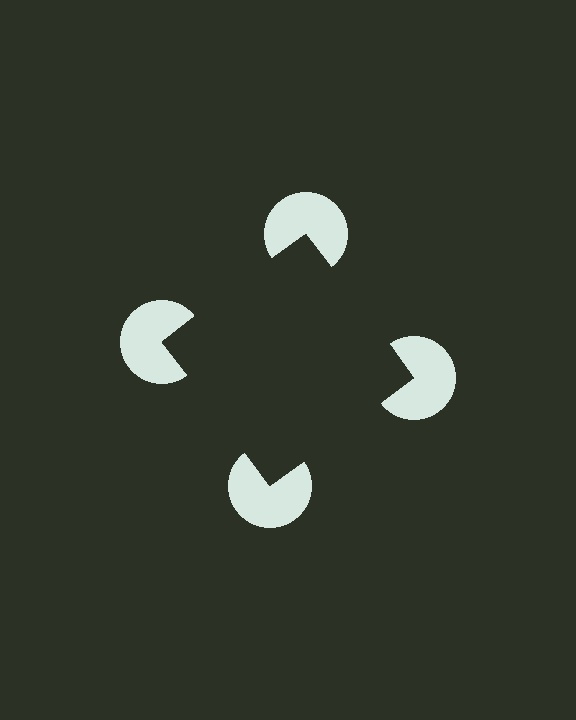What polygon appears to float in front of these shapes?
An illusory square — its edges are inferred from the aligned wedge cuts in the pac-man discs, not physically drawn.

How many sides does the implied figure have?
4 sides.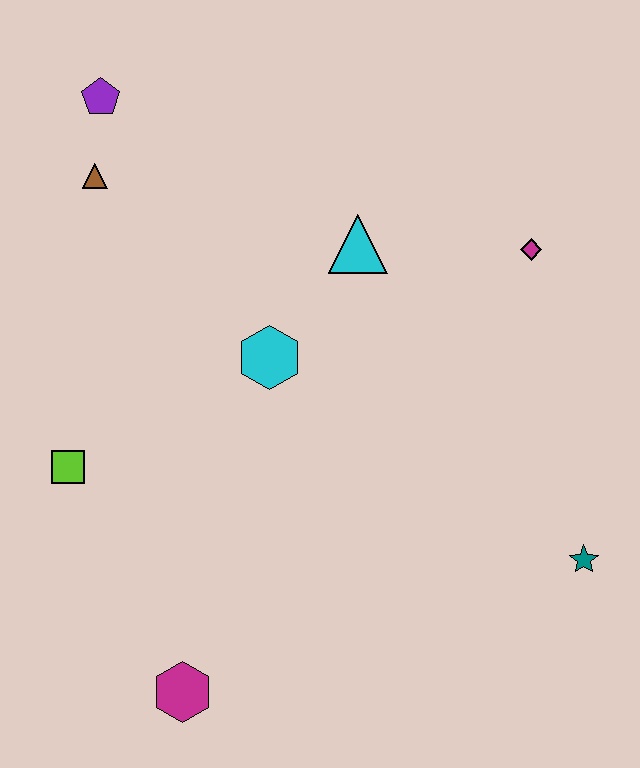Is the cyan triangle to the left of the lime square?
No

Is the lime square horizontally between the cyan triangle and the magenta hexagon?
No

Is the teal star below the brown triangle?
Yes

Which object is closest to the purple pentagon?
The brown triangle is closest to the purple pentagon.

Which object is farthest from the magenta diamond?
The magenta hexagon is farthest from the magenta diamond.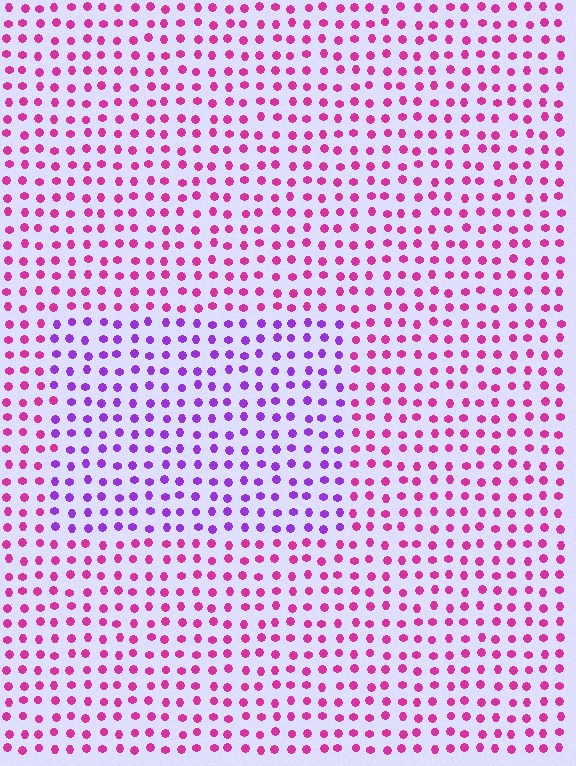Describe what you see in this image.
The image is filled with small magenta elements in a uniform arrangement. A rectangle-shaped region is visible where the elements are tinted to a slightly different hue, forming a subtle color boundary.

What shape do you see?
I see a rectangle.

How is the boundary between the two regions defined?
The boundary is defined purely by a slight shift in hue (about 42 degrees). Spacing, size, and orientation are identical on both sides.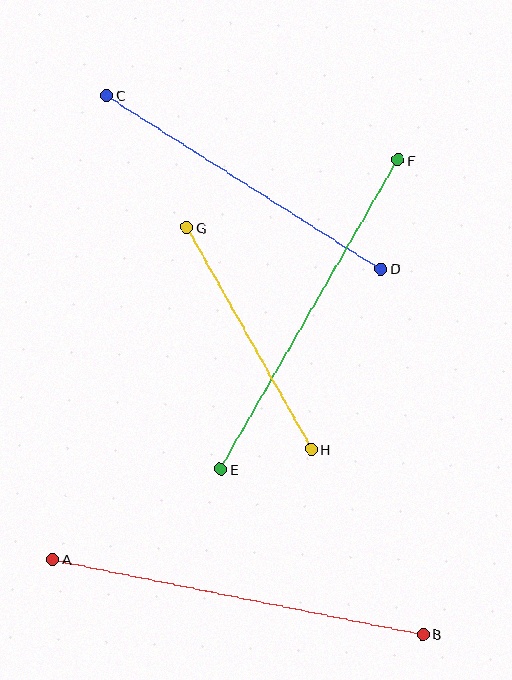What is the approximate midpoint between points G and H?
The midpoint is at approximately (249, 338) pixels.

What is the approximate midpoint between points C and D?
The midpoint is at approximately (244, 182) pixels.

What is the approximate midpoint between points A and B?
The midpoint is at approximately (238, 597) pixels.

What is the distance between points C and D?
The distance is approximately 325 pixels.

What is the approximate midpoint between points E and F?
The midpoint is at approximately (310, 315) pixels.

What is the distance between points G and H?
The distance is approximately 254 pixels.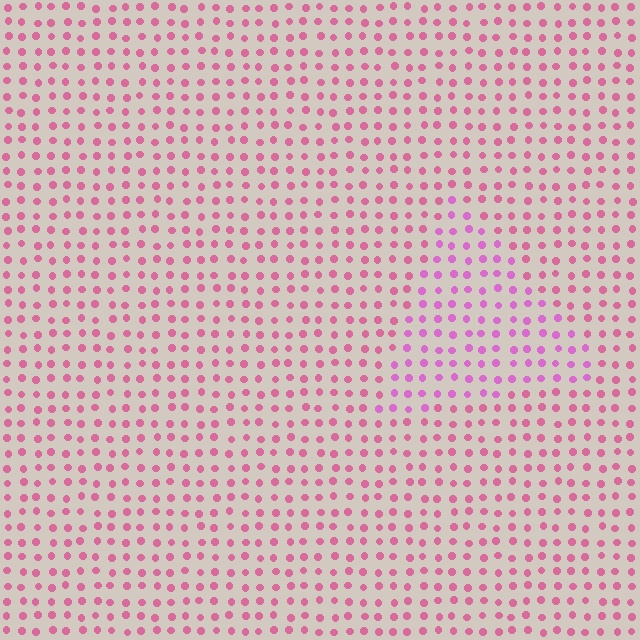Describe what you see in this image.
The image is filled with small pink elements in a uniform arrangement. A triangle-shaped region is visible where the elements are tinted to a slightly different hue, forming a subtle color boundary.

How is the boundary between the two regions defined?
The boundary is defined purely by a slight shift in hue (about 28 degrees). Spacing, size, and orientation are identical on both sides.